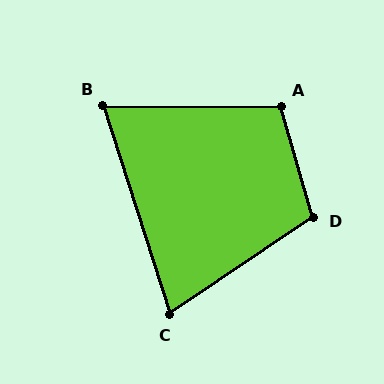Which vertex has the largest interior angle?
D, at approximately 108 degrees.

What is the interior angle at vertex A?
Approximately 106 degrees (obtuse).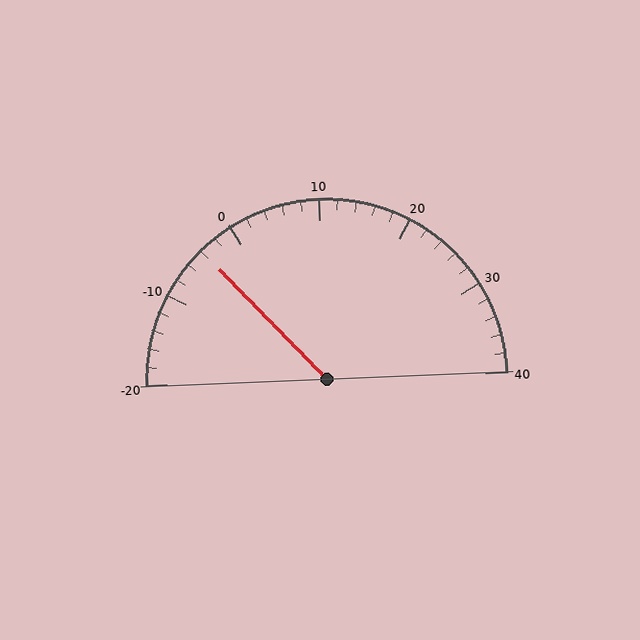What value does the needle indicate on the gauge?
The needle indicates approximately -4.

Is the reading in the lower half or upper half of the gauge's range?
The reading is in the lower half of the range (-20 to 40).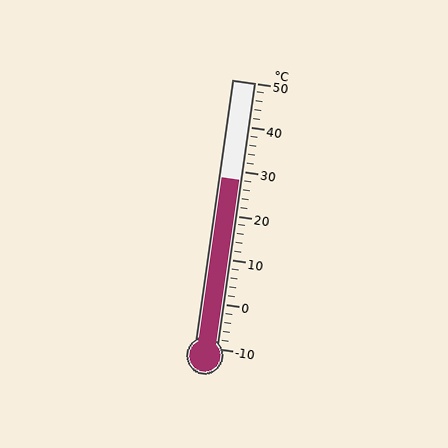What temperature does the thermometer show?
The thermometer shows approximately 28°C.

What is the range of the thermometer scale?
The thermometer scale ranges from -10°C to 50°C.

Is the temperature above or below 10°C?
The temperature is above 10°C.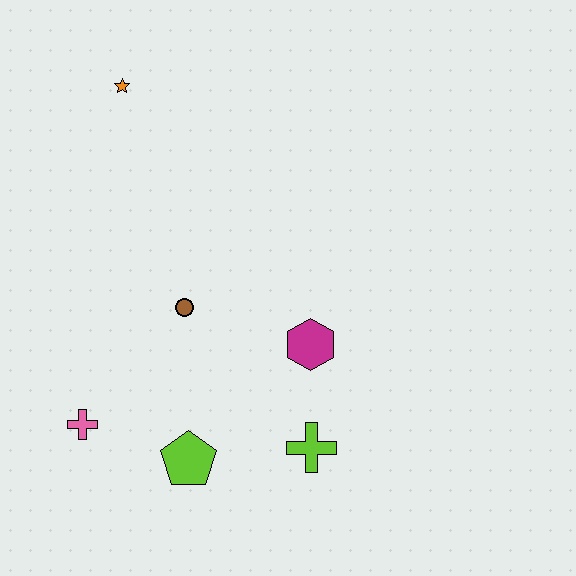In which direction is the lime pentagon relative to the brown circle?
The lime pentagon is below the brown circle.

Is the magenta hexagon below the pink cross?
No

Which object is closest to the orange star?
The brown circle is closest to the orange star.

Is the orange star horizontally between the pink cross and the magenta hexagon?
Yes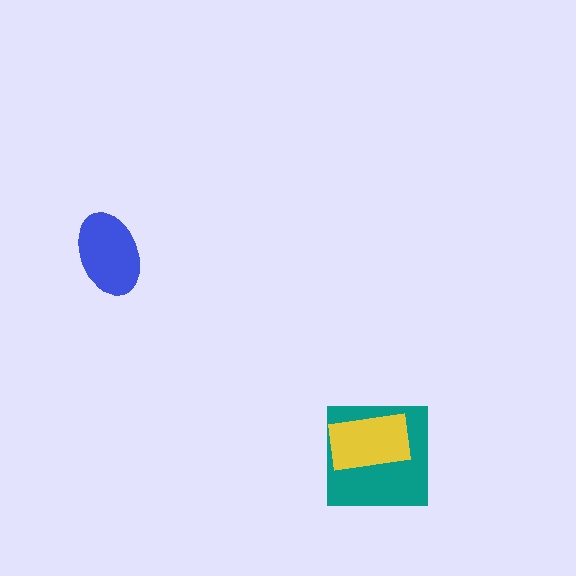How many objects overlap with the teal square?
1 object overlaps with the teal square.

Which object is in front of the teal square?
The yellow rectangle is in front of the teal square.